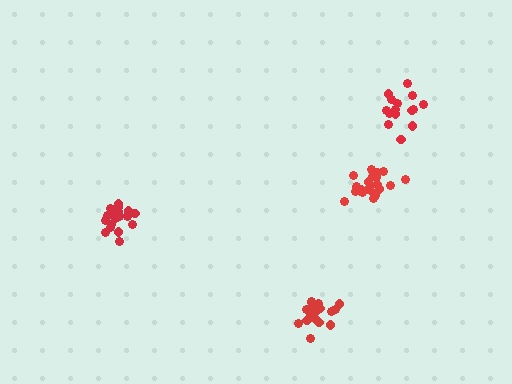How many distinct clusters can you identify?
There are 4 distinct clusters.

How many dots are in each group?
Group 1: 20 dots, Group 2: 21 dots, Group 3: 18 dots, Group 4: 15 dots (74 total).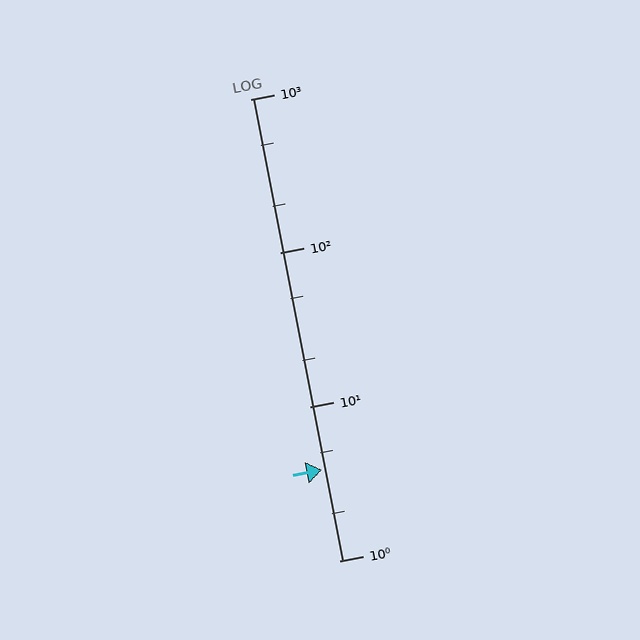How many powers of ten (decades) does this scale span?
The scale spans 3 decades, from 1 to 1000.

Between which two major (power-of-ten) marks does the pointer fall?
The pointer is between 1 and 10.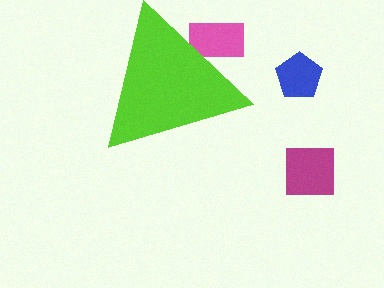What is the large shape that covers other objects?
A lime triangle.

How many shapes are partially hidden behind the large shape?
1 shape is partially hidden.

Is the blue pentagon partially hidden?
No, the blue pentagon is fully visible.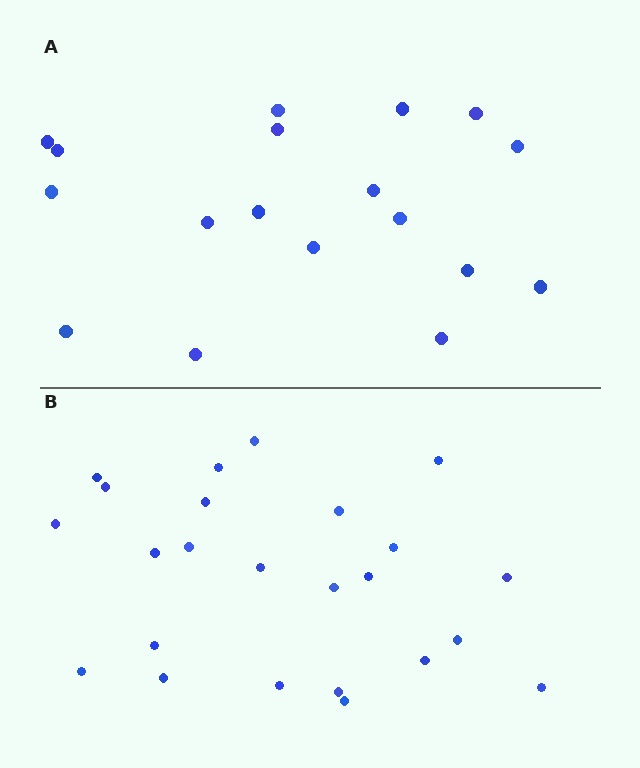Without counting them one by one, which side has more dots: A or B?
Region B (the bottom region) has more dots.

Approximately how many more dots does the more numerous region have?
Region B has about 6 more dots than region A.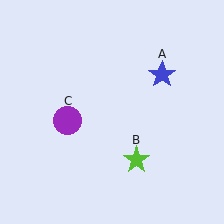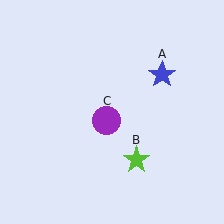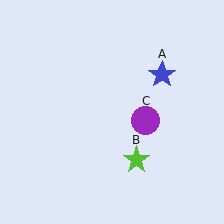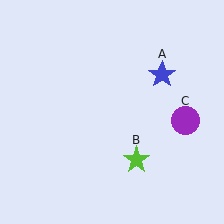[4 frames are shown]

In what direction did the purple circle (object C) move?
The purple circle (object C) moved right.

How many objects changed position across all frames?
1 object changed position: purple circle (object C).